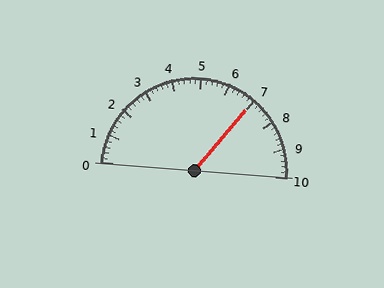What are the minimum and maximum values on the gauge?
The gauge ranges from 0 to 10.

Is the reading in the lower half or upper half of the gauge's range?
The reading is in the upper half of the range (0 to 10).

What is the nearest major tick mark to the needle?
The nearest major tick mark is 7.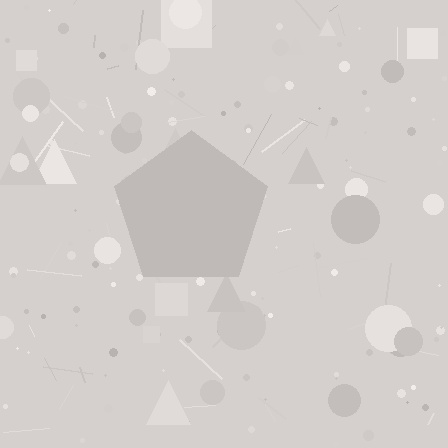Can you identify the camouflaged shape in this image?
The camouflaged shape is a pentagon.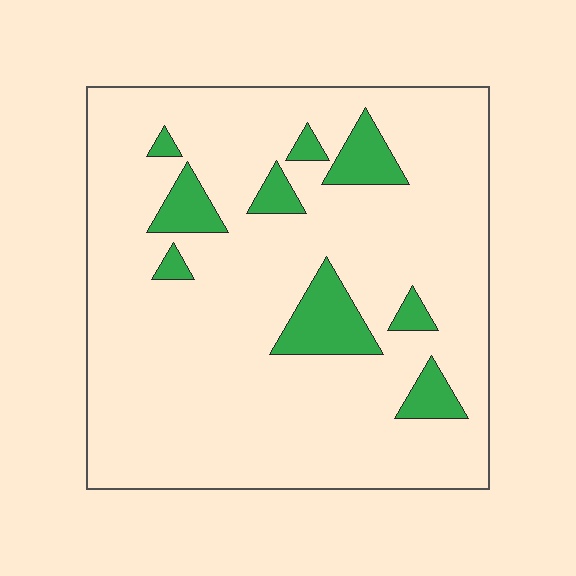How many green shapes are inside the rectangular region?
9.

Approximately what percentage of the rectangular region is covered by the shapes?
Approximately 10%.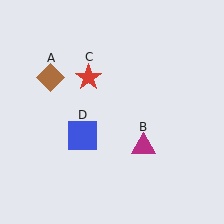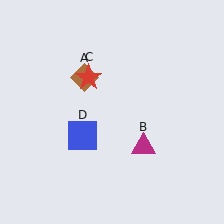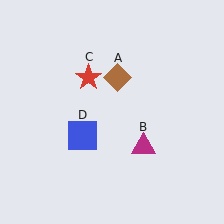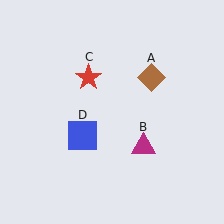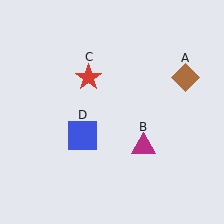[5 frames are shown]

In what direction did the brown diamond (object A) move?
The brown diamond (object A) moved right.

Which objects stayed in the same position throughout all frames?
Magenta triangle (object B) and red star (object C) and blue square (object D) remained stationary.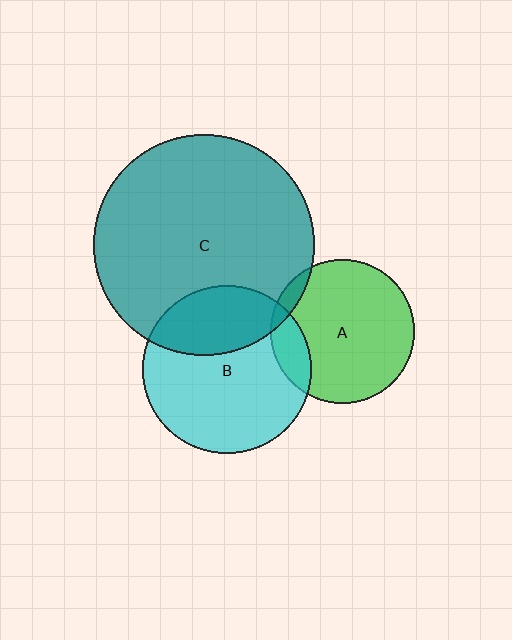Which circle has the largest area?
Circle C (teal).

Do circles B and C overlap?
Yes.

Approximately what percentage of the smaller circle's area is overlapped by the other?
Approximately 30%.